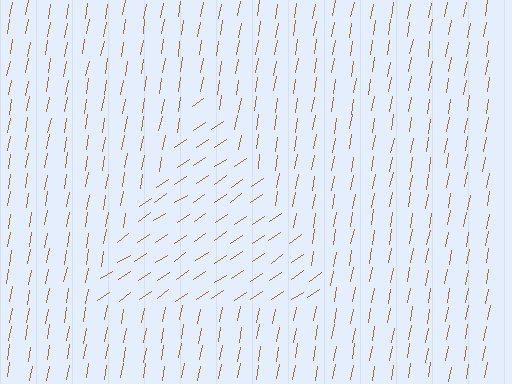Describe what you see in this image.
The image is filled with small brown line segments. A triangle region in the image has lines oriented differently from the surrounding lines, creating a visible texture boundary.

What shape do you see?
I see a triangle.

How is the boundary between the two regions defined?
The boundary is defined purely by a change in line orientation (approximately 45 degrees difference). All lines are the same color and thickness.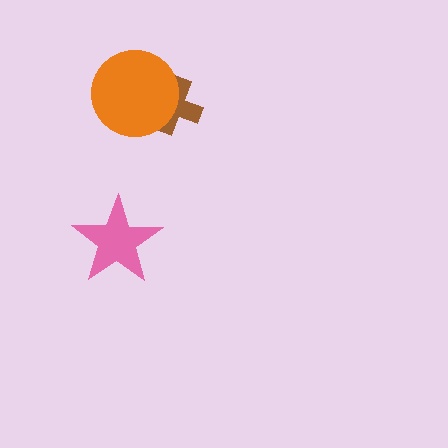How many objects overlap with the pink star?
0 objects overlap with the pink star.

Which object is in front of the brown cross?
The orange circle is in front of the brown cross.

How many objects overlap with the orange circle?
1 object overlaps with the orange circle.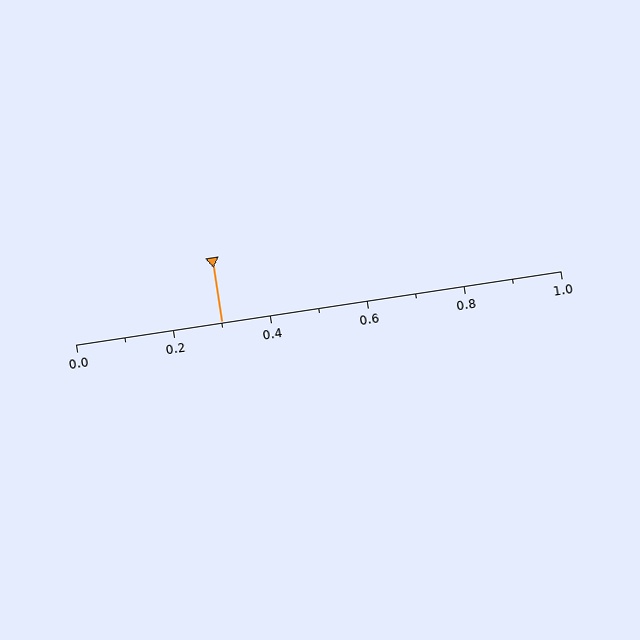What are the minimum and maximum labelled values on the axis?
The axis runs from 0.0 to 1.0.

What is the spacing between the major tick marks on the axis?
The major ticks are spaced 0.2 apart.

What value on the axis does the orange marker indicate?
The marker indicates approximately 0.3.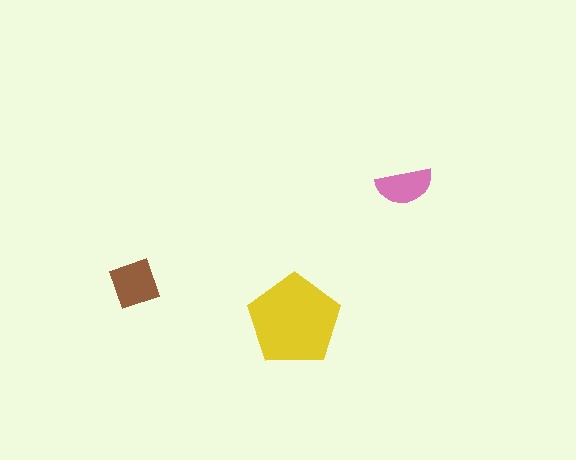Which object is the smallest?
The pink semicircle.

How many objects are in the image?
There are 3 objects in the image.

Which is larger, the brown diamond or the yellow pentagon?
The yellow pentagon.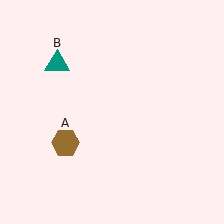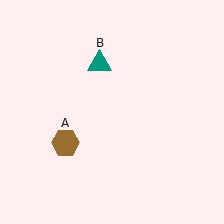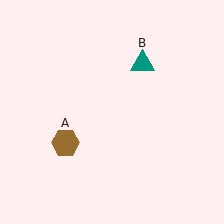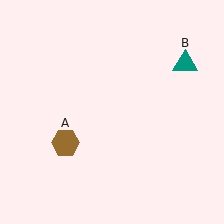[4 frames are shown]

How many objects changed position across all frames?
1 object changed position: teal triangle (object B).